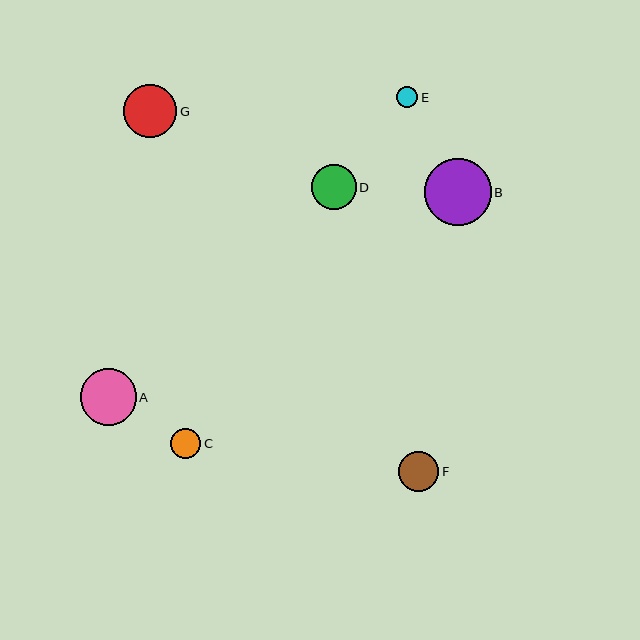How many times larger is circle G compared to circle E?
Circle G is approximately 2.5 times the size of circle E.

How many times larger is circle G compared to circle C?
Circle G is approximately 1.7 times the size of circle C.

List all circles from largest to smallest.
From largest to smallest: B, A, G, D, F, C, E.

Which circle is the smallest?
Circle E is the smallest with a size of approximately 21 pixels.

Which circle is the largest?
Circle B is the largest with a size of approximately 67 pixels.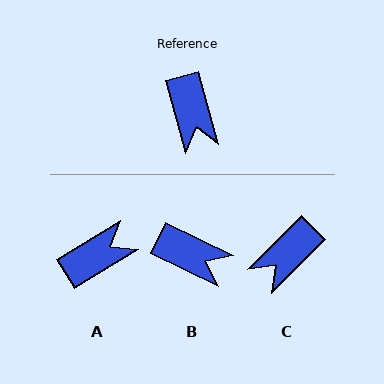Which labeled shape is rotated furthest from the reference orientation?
A, about 106 degrees away.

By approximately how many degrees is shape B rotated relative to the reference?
Approximately 49 degrees counter-clockwise.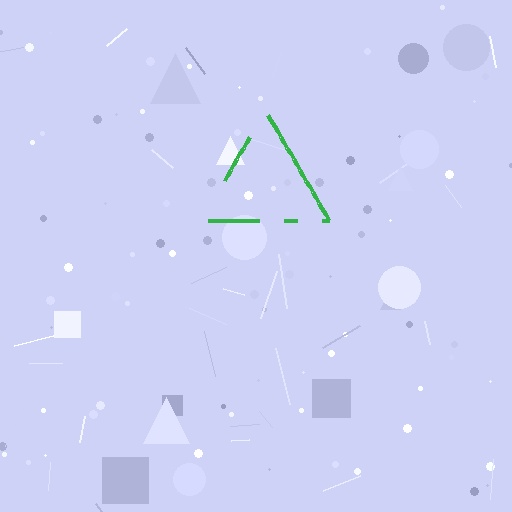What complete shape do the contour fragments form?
The contour fragments form a triangle.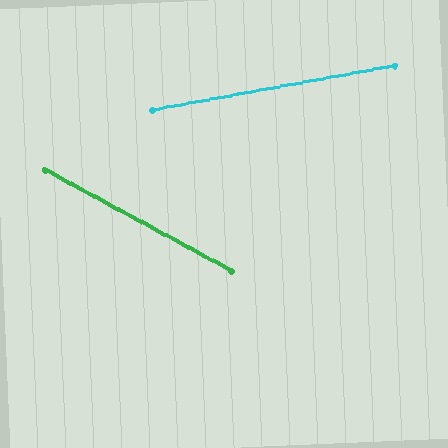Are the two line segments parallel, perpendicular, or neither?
Neither parallel nor perpendicular — they differ by about 39°.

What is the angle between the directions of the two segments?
Approximately 39 degrees.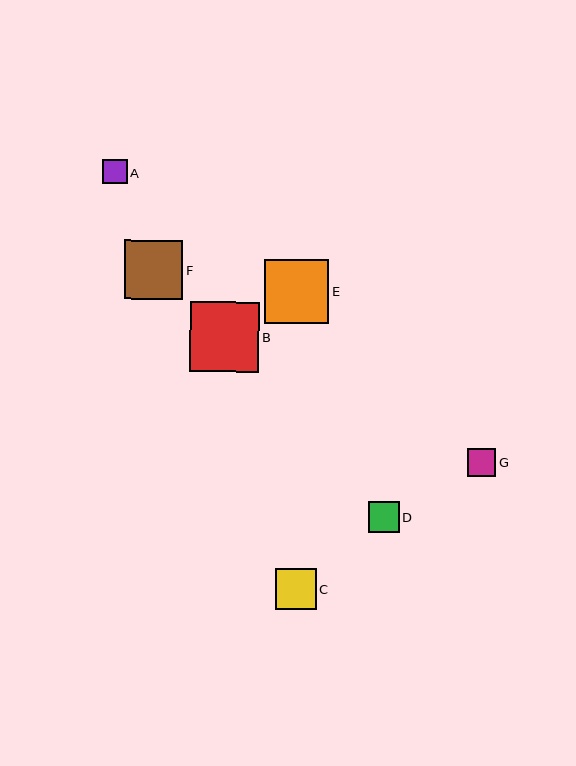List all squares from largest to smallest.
From largest to smallest: B, E, F, C, D, G, A.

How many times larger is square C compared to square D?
Square C is approximately 1.3 times the size of square D.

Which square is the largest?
Square B is the largest with a size of approximately 70 pixels.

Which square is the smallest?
Square A is the smallest with a size of approximately 24 pixels.